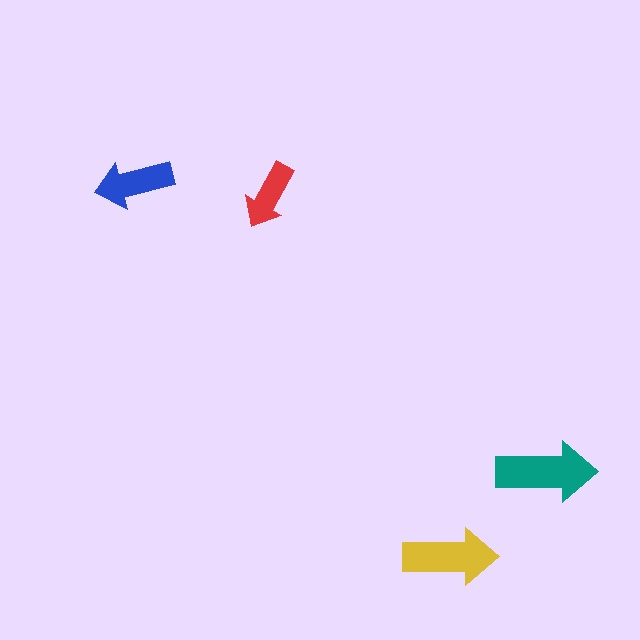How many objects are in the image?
There are 4 objects in the image.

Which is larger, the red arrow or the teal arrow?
The teal one.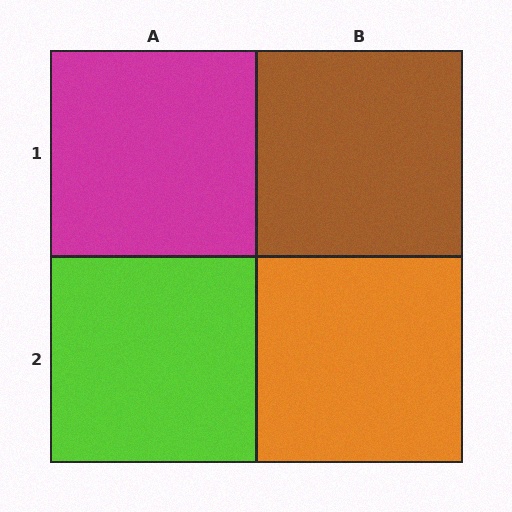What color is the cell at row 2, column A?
Lime.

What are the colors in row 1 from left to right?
Magenta, brown.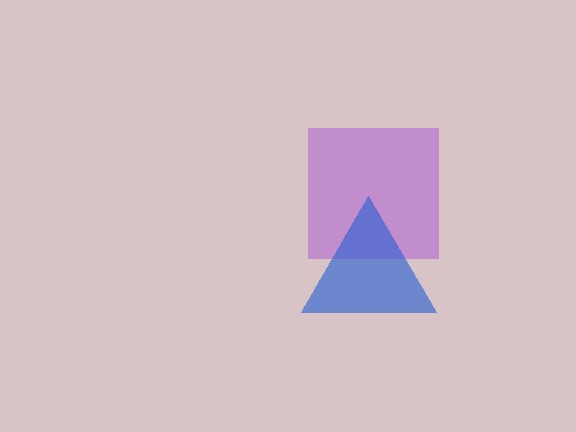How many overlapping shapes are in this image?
There are 2 overlapping shapes in the image.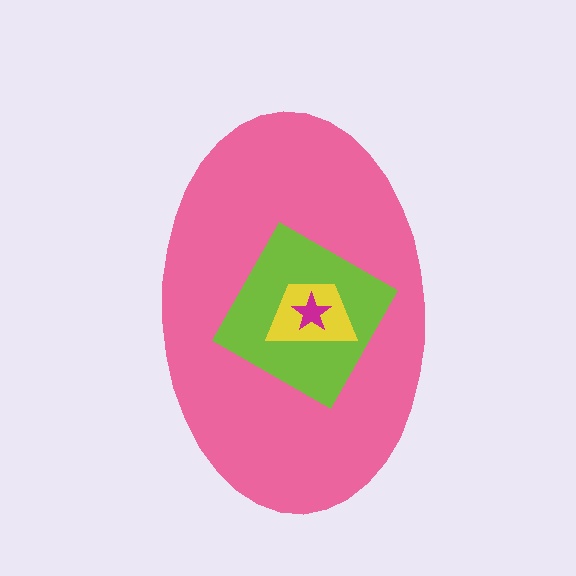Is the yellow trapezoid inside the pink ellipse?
Yes.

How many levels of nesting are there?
4.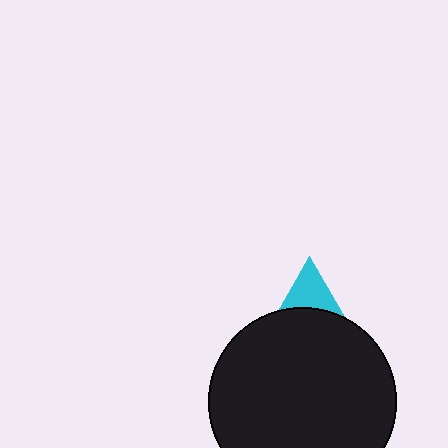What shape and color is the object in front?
The object in front is a black circle.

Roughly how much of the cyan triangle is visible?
A small part of it is visible (roughly 36%).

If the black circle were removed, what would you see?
You would see the complete cyan triangle.